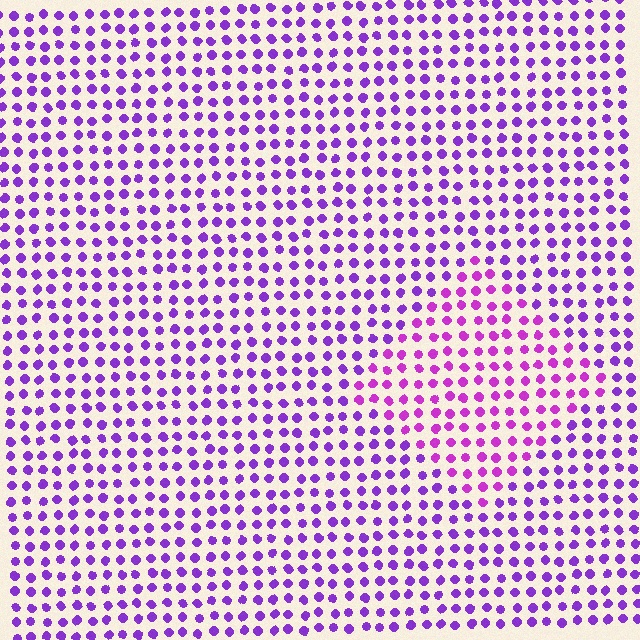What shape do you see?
I see a diamond.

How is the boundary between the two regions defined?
The boundary is defined purely by a slight shift in hue (about 26 degrees). Spacing, size, and orientation are identical on both sides.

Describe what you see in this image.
The image is filled with small purple elements in a uniform arrangement. A diamond-shaped region is visible where the elements are tinted to a slightly different hue, forming a subtle color boundary.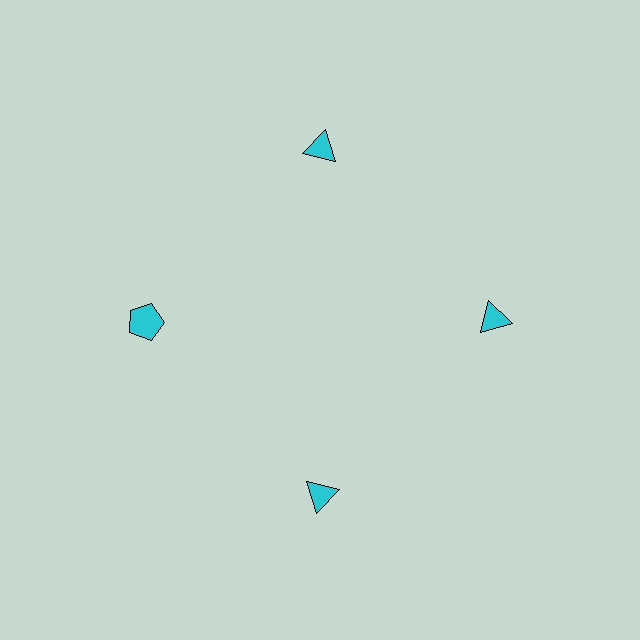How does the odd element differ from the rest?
It has a different shape: pentagon instead of triangle.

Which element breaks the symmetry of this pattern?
The cyan pentagon at roughly the 9 o'clock position breaks the symmetry. All other shapes are cyan triangles.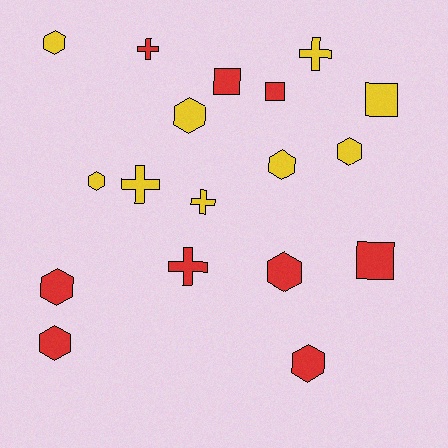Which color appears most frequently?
Red, with 9 objects.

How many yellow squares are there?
There is 1 yellow square.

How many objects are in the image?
There are 18 objects.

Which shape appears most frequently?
Hexagon, with 9 objects.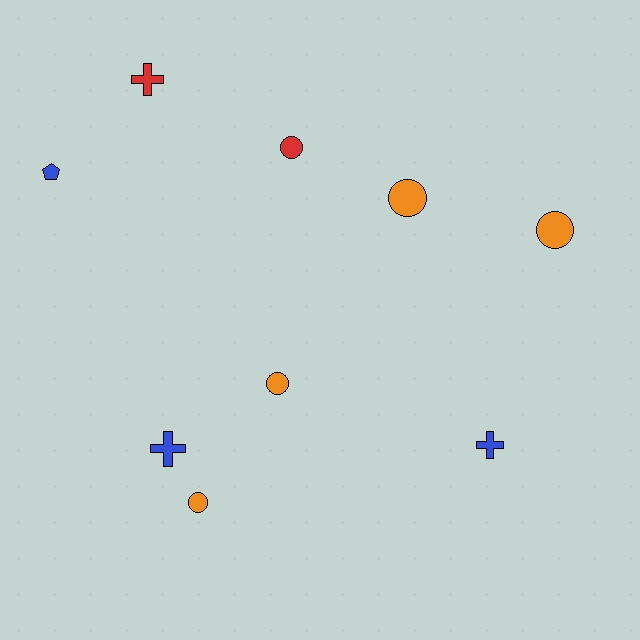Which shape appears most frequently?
Circle, with 5 objects.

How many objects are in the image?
There are 9 objects.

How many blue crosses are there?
There are 2 blue crosses.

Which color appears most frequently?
Orange, with 4 objects.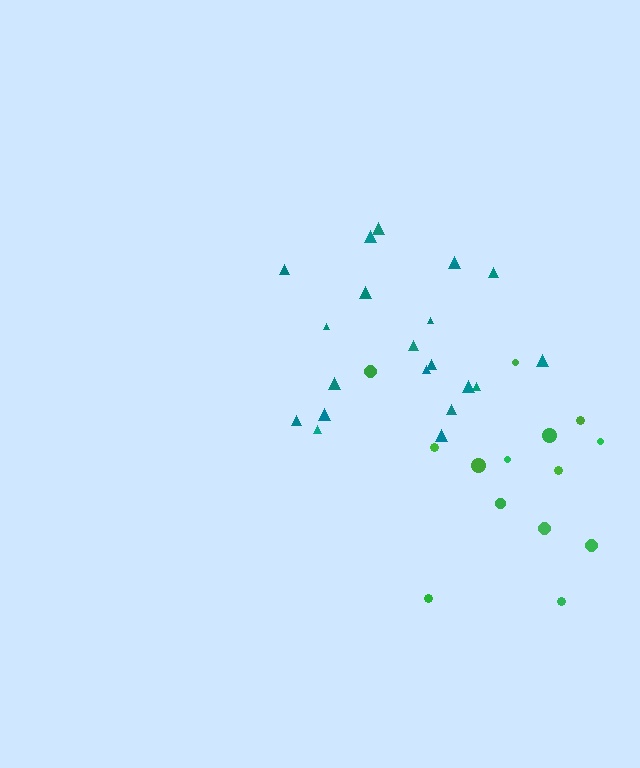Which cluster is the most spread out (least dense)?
Green.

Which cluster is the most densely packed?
Teal.